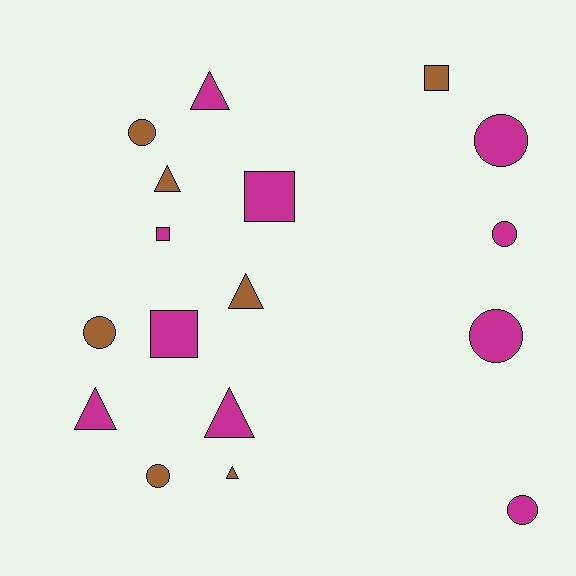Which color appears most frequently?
Magenta, with 10 objects.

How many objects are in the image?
There are 17 objects.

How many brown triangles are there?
There are 3 brown triangles.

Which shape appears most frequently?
Circle, with 7 objects.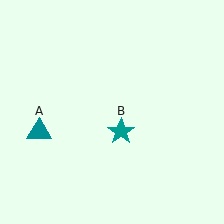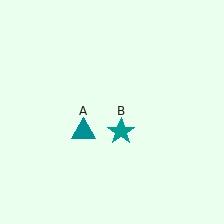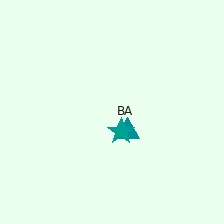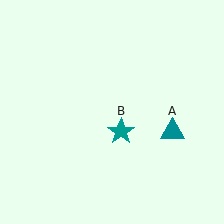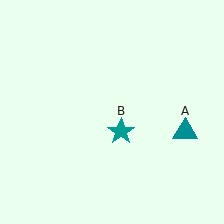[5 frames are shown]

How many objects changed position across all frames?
1 object changed position: teal triangle (object A).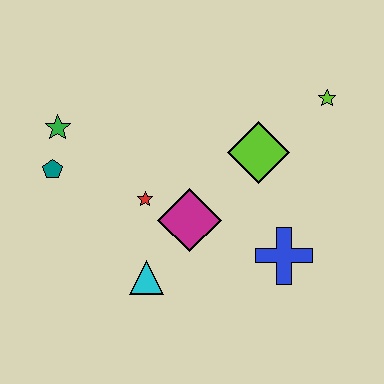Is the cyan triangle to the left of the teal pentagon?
No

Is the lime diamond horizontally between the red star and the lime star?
Yes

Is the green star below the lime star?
Yes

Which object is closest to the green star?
The teal pentagon is closest to the green star.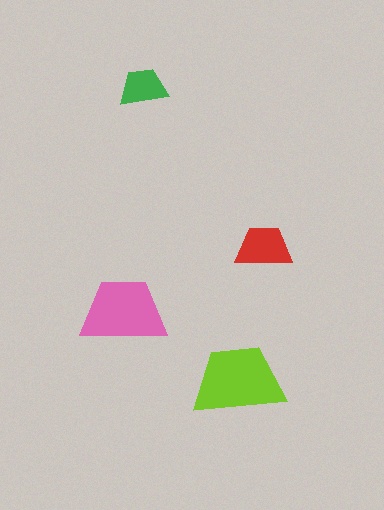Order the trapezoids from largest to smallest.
the lime one, the pink one, the red one, the green one.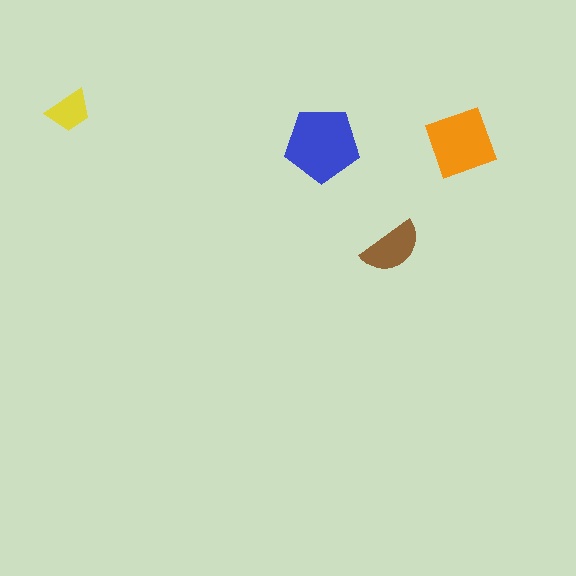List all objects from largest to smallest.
The blue pentagon, the orange diamond, the brown semicircle, the yellow trapezoid.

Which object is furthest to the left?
The yellow trapezoid is leftmost.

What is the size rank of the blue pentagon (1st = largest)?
1st.